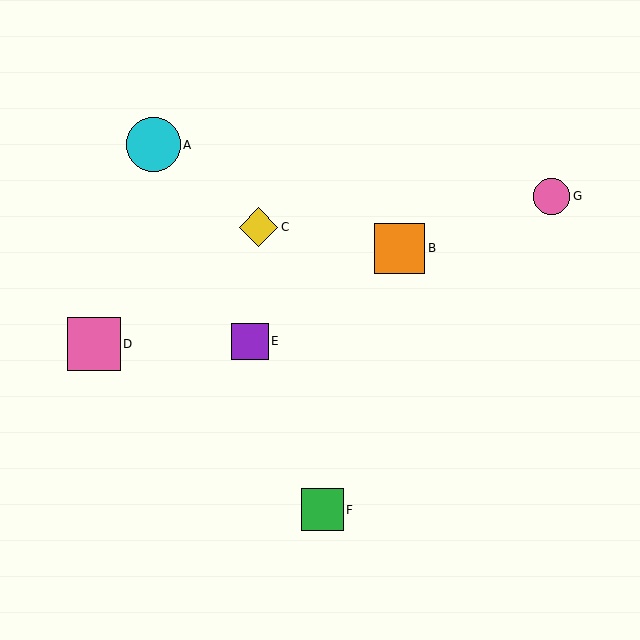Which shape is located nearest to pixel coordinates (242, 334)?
The purple square (labeled E) at (250, 341) is nearest to that location.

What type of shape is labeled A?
Shape A is a cyan circle.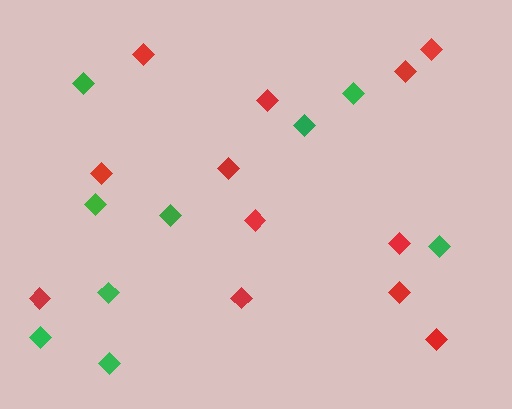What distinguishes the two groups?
There are 2 groups: one group of green diamonds (9) and one group of red diamonds (12).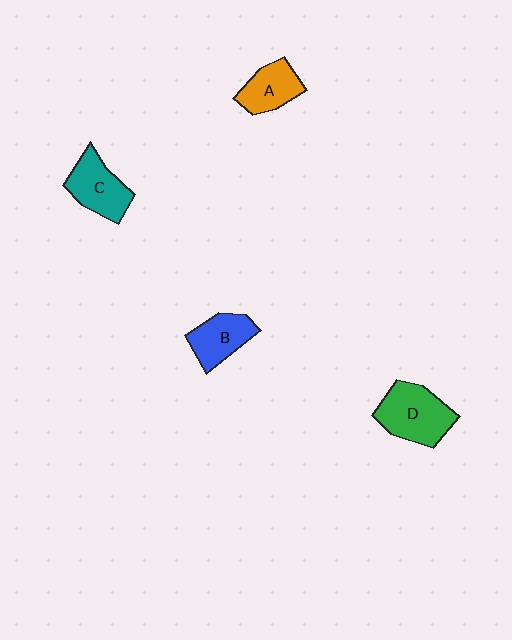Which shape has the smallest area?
Shape A (orange).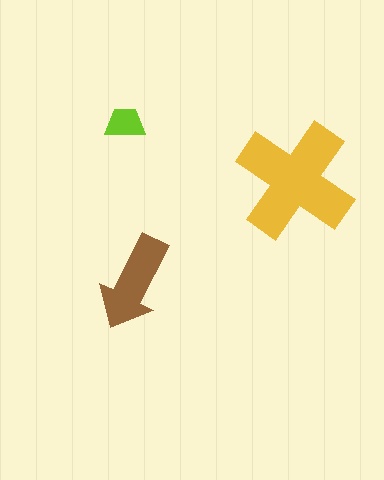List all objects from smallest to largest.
The lime trapezoid, the brown arrow, the yellow cross.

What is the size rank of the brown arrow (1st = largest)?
2nd.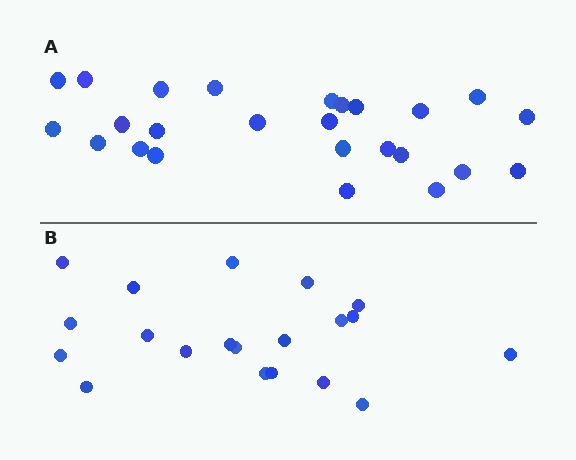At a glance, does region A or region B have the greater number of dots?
Region A (the top region) has more dots.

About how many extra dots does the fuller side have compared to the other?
Region A has about 5 more dots than region B.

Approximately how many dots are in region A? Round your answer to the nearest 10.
About 20 dots. (The exact count is 25, which rounds to 20.)